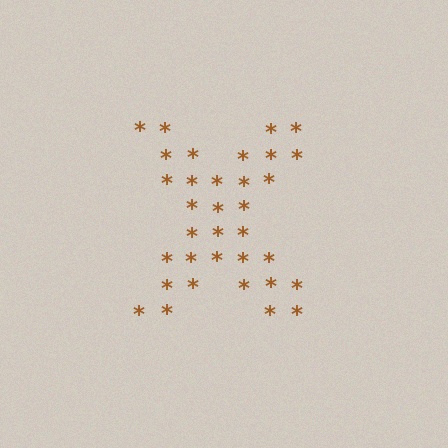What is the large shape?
The large shape is the letter X.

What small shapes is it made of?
It is made of small asterisks.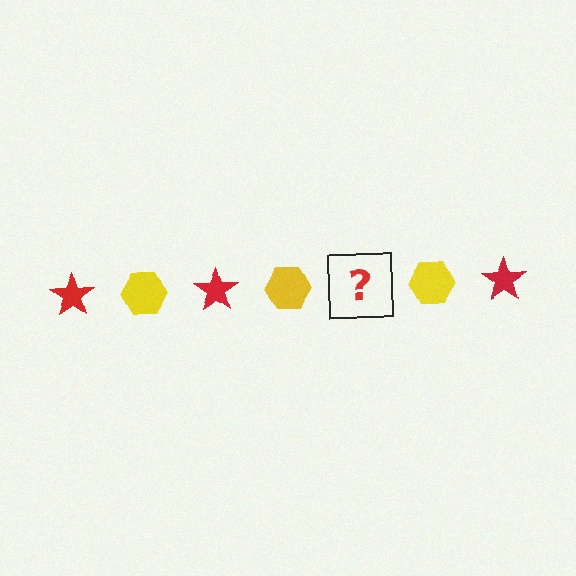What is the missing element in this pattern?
The missing element is a red star.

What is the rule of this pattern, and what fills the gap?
The rule is that the pattern alternates between red star and yellow hexagon. The gap should be filled with a red star.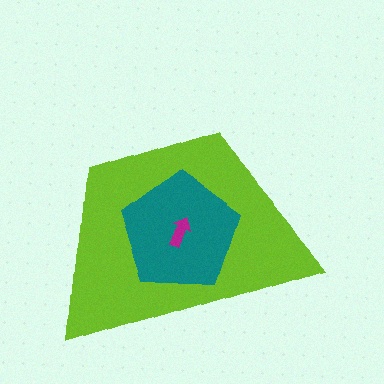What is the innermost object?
The magenta arrow.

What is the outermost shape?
The lime trapezoid.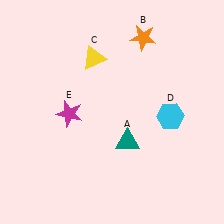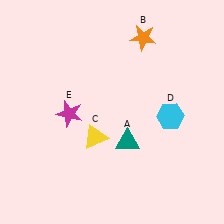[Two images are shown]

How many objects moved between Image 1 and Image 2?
1 object moved between the two images.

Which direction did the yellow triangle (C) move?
The yellow triangle (C) moved down.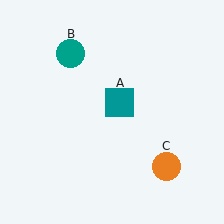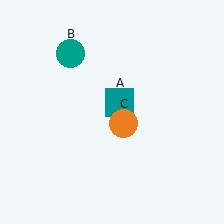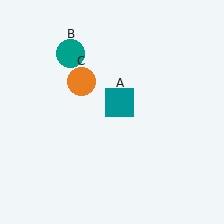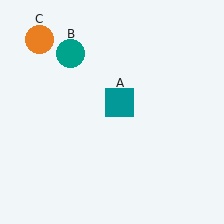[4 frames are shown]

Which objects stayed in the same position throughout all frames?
Teal square (object A) and teal circle (object B) remained stationary.